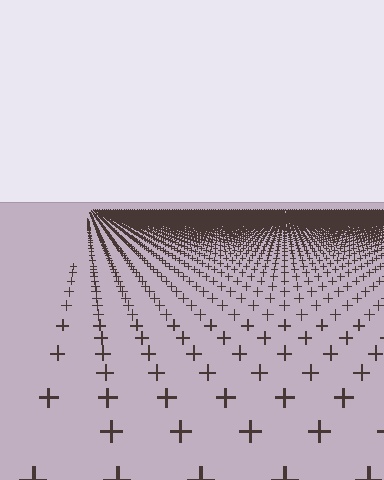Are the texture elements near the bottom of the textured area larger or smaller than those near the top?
Larger. Near the bottom, elements are closer to the viewer and appear at a bigger on-screen size.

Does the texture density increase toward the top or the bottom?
Density increases toward the top.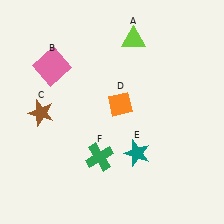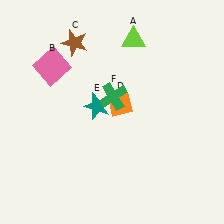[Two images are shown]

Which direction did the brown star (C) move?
The brown star (C) moved up.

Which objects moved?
The objects that moved are: the brown star (C), the teal star (E), the green cross (F).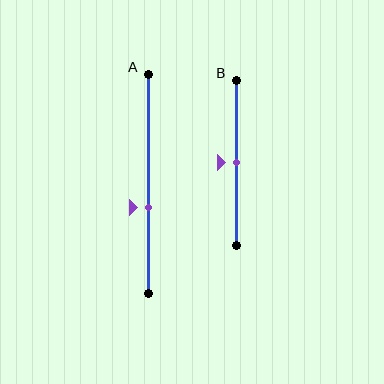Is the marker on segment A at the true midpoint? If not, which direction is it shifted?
No, the marker on segment A is shifted downward by about 11% of the segment length.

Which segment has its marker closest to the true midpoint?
Segment B has its marker closest to the true midpoint.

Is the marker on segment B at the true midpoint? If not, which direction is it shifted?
Yes, the marker on segment B is at the true midpoint.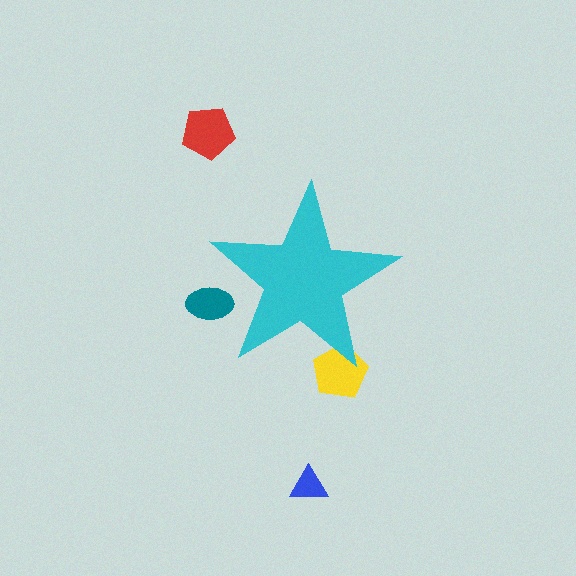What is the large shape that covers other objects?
A cyan star.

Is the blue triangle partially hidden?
No, the blue triangle is fully visible.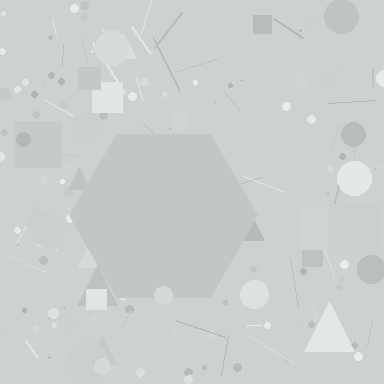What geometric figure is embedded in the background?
A hexagon is embedded in the background.